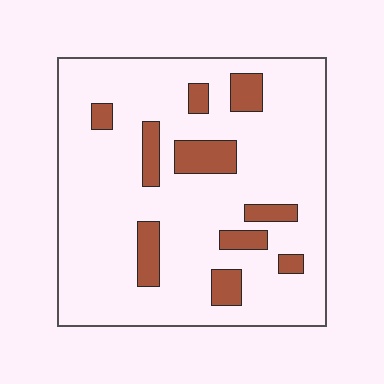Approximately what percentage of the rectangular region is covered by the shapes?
Approximately 15%.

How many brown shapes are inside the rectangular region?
10.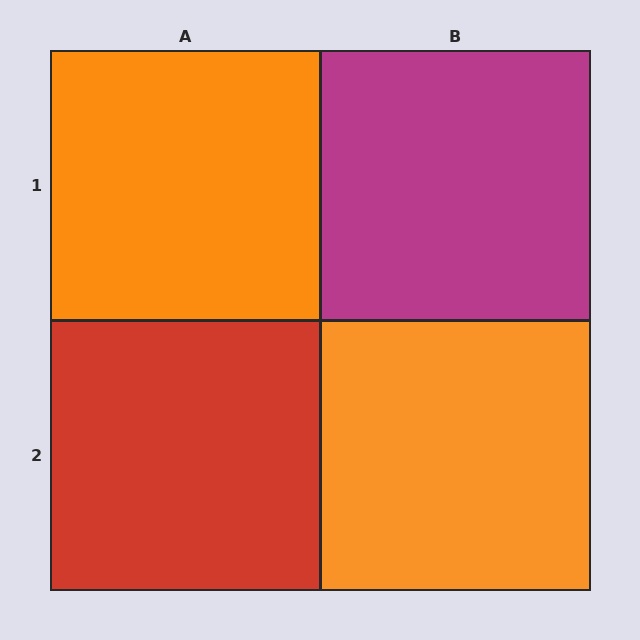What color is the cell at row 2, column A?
Red.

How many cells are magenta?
1 cell is magenta.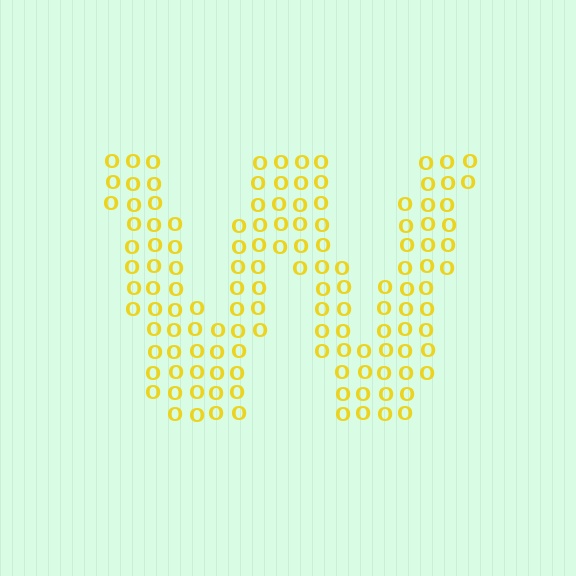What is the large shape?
The large shape is the letter W.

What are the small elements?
The small elements are letter O's.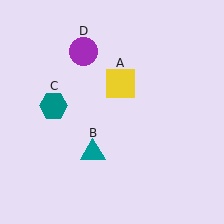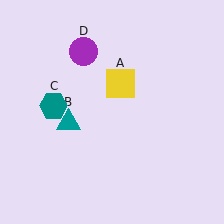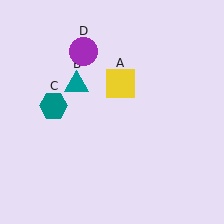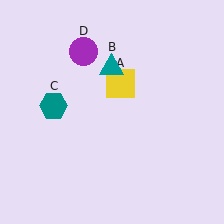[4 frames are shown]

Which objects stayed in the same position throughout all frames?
Yellow square (object A) and teal hexagon (object C) and purple circle (object D) remained stationary.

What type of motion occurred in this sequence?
The teal triangle (object B) rotated clockwise around the center of the scene.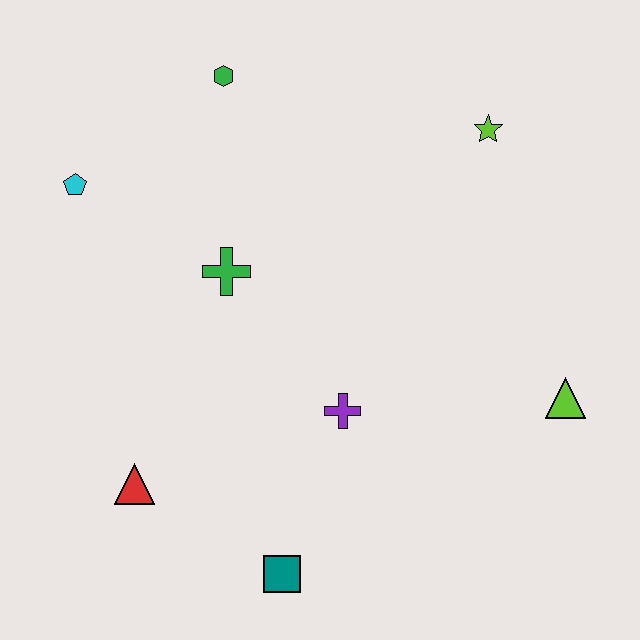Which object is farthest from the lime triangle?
The cyan pentagon is farthest from the lime triangle.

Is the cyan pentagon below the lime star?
Yes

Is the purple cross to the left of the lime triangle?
Yes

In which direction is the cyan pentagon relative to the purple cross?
The cyan pentagon is to the left of the purple cross.